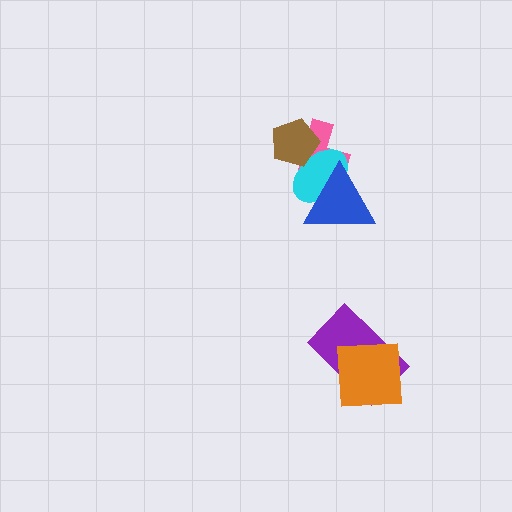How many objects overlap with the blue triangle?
2 objects overlap with the blue triangle.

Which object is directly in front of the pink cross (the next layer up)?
The cyan ellipse is directly in front of the pink cross.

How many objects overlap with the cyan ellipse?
3 objects overlap with the cyan ellipse.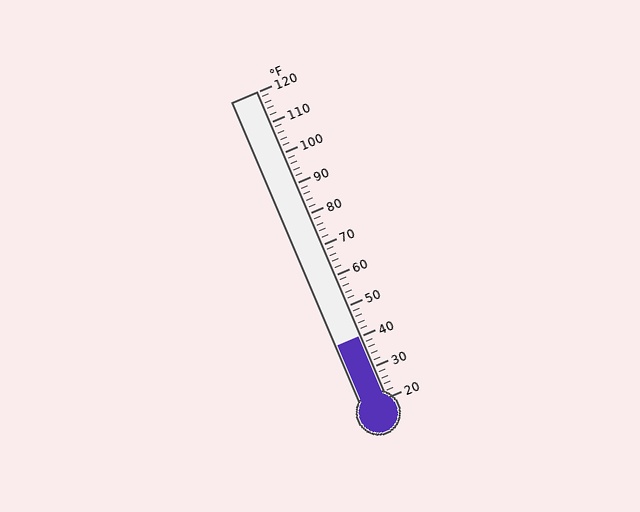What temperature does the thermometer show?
The thermometer shows approximately 40°F.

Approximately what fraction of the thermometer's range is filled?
The thermometer is filled to approximately 20% of its range.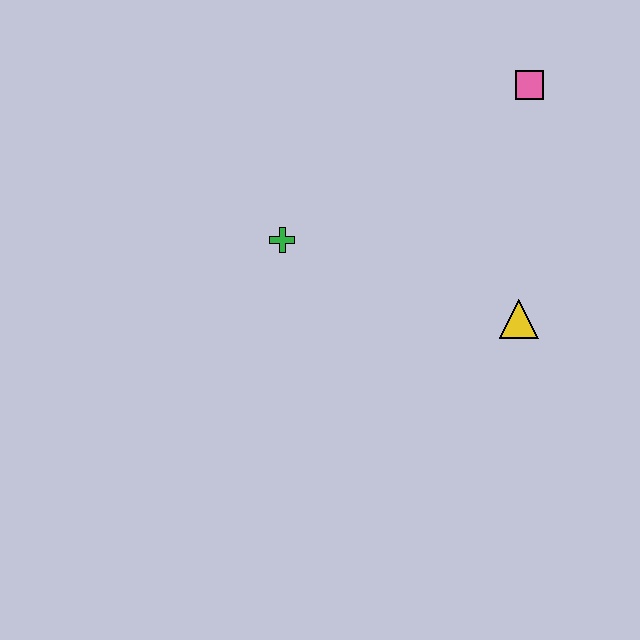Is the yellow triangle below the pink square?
Yes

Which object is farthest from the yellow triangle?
The green cross is farthest from the yellow triangle.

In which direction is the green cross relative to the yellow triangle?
The green cross is to the left of the yellow triangle.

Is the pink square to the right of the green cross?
Yes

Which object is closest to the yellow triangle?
The pink square is closest to the yellow triangle.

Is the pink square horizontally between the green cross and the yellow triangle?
No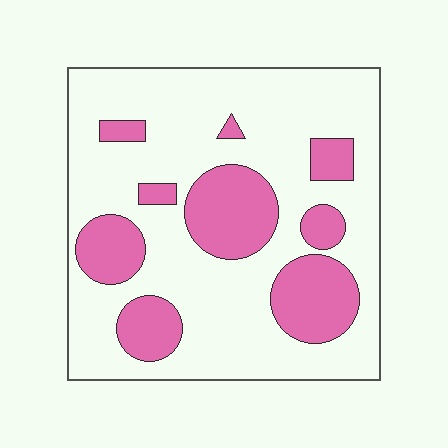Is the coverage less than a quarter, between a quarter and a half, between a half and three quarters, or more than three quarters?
Between a quarter and a half.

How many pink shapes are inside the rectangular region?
9.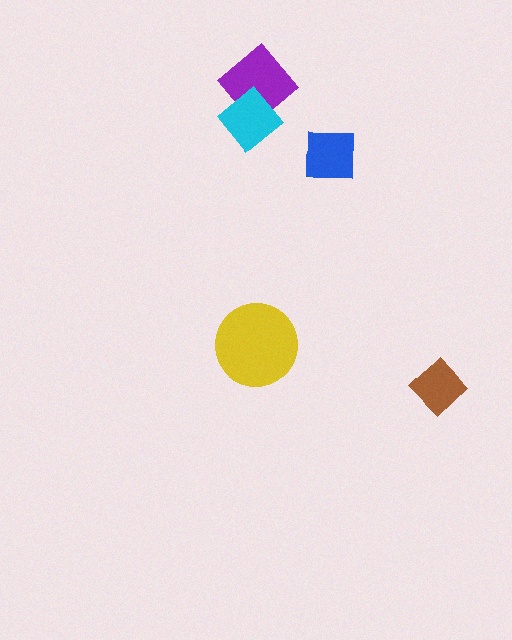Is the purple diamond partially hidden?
Yes, it is partially covered by another shape.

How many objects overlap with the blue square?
0 objects overlap with the blue square.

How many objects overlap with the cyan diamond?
1 object overlaps with the cyan diamond.